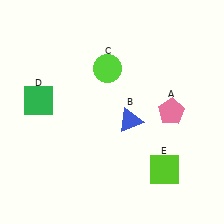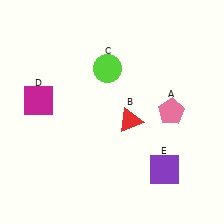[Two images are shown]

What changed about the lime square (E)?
In Image 1, E is lime. In Image 2, it changed to purple.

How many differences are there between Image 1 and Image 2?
There are 3 differences between the two images.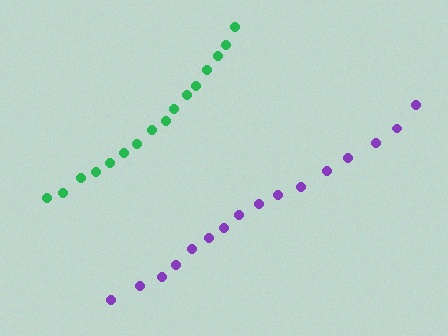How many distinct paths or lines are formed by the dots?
There are 2 distinct paths.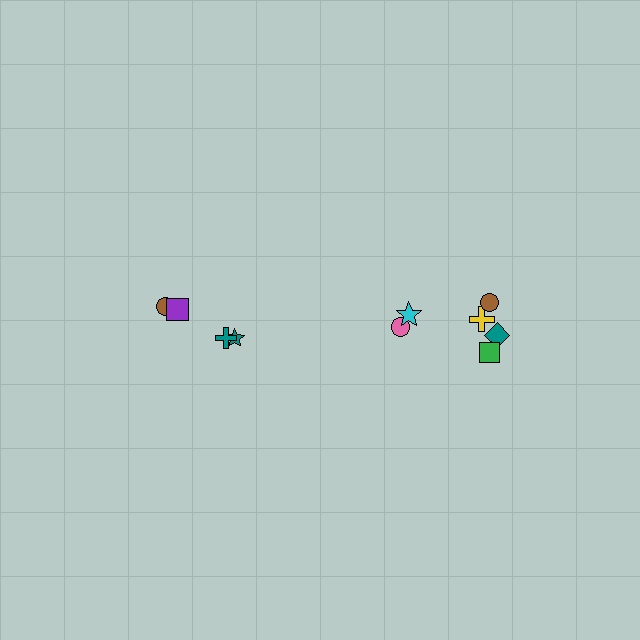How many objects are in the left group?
There are 4 objects.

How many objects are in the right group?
There are 6 objects.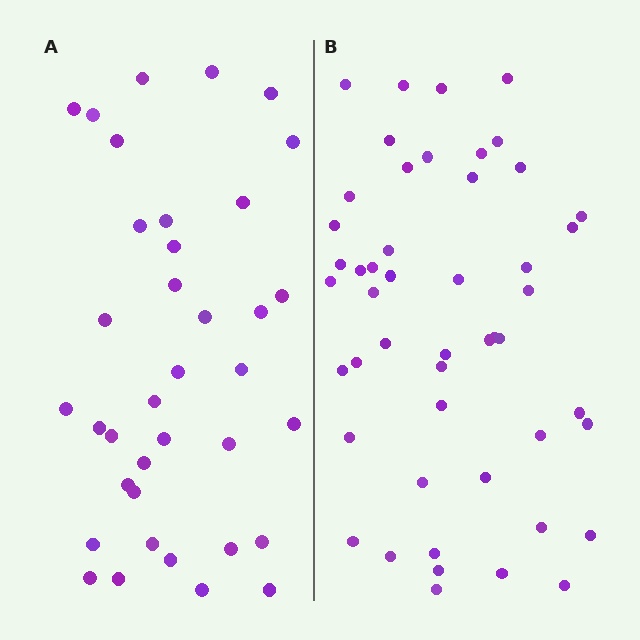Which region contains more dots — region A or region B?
Region B (the right region) has more dots.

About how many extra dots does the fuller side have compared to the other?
Region B has roughly 12 or so more dots than region A.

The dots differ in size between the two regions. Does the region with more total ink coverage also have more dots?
No. Region A has more total ink coverage because its dots are larger, but region B actually contains more individual dots. Total area can be misleading — the number of items is what matters here.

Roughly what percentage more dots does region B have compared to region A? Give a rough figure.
About 30% more.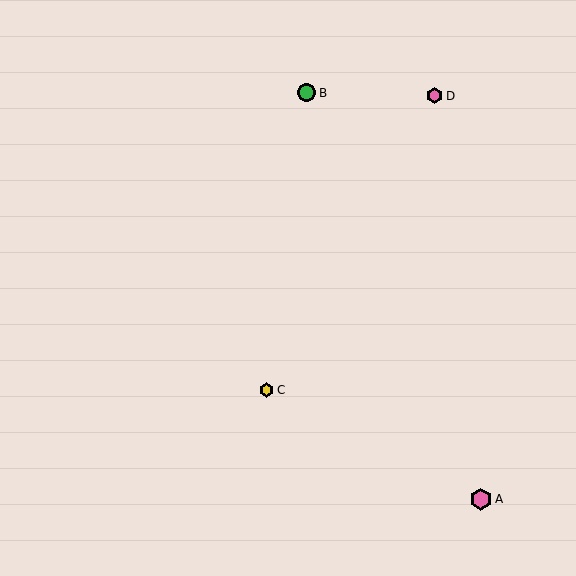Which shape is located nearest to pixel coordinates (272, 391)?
The yellow hexagon (labeled C) at (266, 390) is nearest to that location.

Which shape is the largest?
The pink hexagon (labeled A) is the largest.